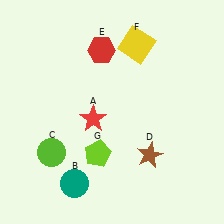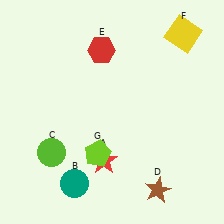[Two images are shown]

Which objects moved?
The objects that moved are: the red star (A), the brown star (D), the yellow square (F).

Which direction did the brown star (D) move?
The brown star (D) moved down.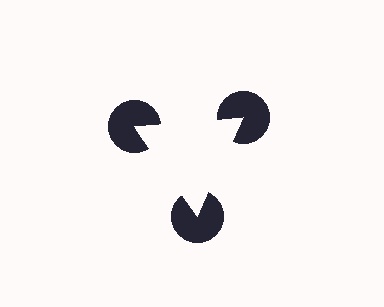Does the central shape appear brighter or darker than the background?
It typically appears slightly brighter than the background, even though no actual brightness change is drawn.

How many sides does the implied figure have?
3 sides.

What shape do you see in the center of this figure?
An illusory triangle — its edges are inferred from the aligned wedge cuts in the pac-man discs, not physically drawn.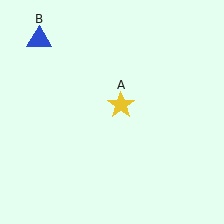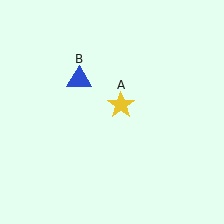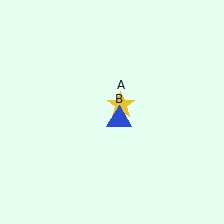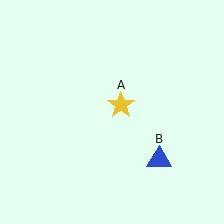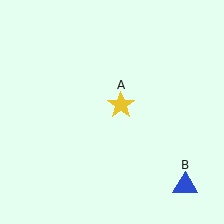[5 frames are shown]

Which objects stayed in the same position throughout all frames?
Yellow star (object A) remained stationary.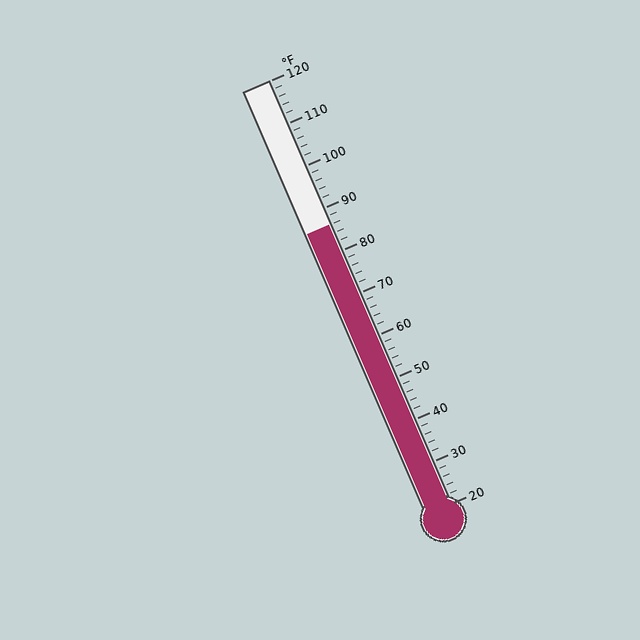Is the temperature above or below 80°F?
The temperature is above 80°F.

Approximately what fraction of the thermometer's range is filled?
The thermometer is filled to approximately 65% of its range.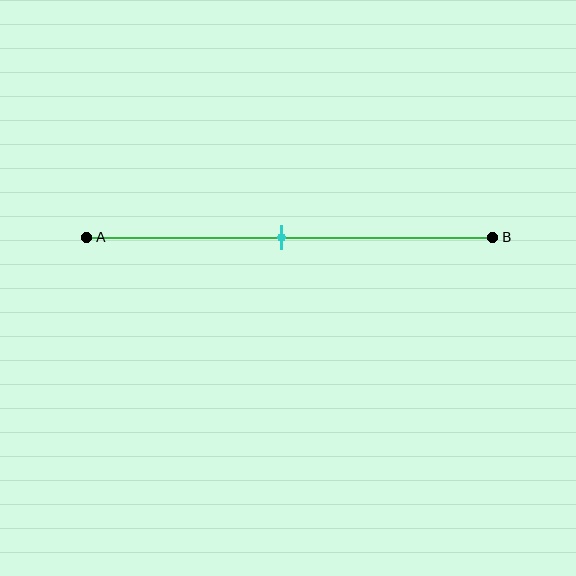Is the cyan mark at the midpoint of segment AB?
Yes, the mark is approximately at the midpoint.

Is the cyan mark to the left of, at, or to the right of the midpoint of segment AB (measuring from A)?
The cyan mark is approximately at the midpoint of segment AB.